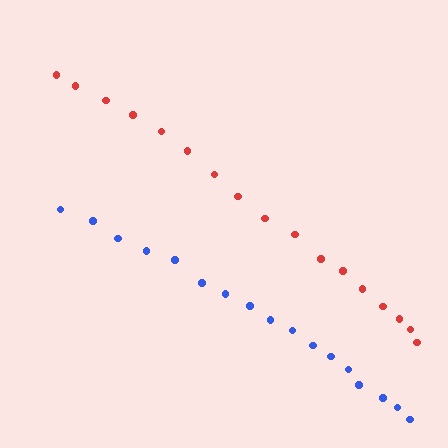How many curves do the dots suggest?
There are 2 distinct paths.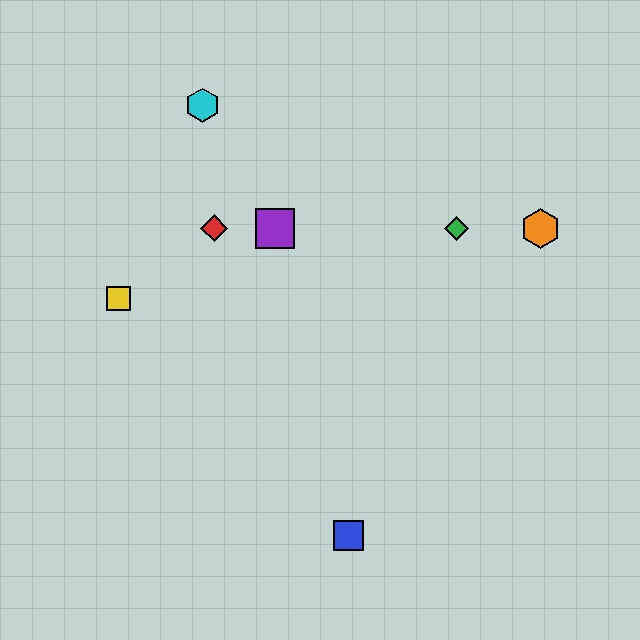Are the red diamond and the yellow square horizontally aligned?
No, the red diamond is at y≈228 and the yellow square is at y≈298.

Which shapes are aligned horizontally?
The red diamond, the green diamond, the purple square, the orange hexagon are aligned horizontally.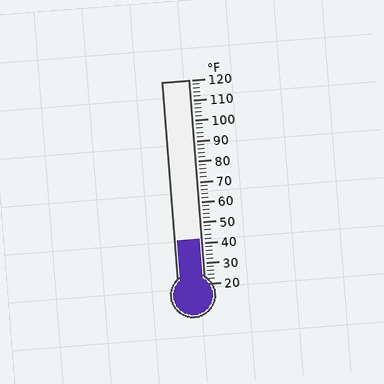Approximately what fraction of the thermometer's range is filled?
The thermometer is filled to approximately 20% of its range.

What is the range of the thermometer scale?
The thermometer scale ranges from 20°F to 120°F.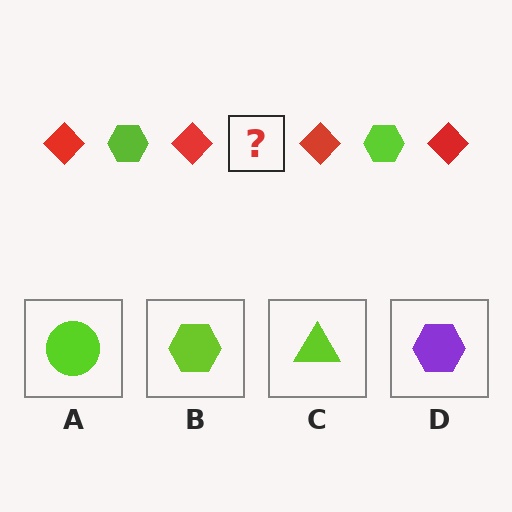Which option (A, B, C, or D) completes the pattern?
B.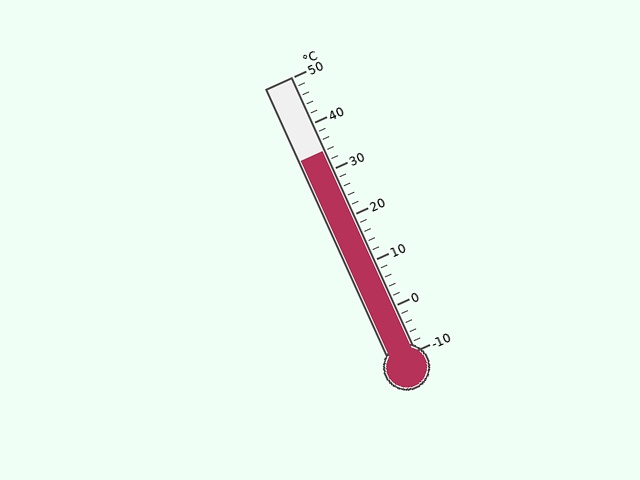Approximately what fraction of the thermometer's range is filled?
The thermometer is filled to approximately 75% of its range.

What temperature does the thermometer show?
The thermometer shows approximately 34°C.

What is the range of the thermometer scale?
The thermometer scale ranges from -10°C to 50°C.